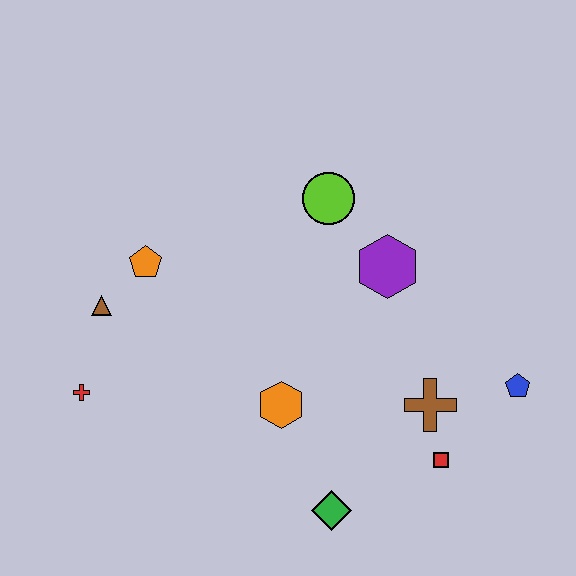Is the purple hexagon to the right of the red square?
No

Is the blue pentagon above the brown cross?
Yes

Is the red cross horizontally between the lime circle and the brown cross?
No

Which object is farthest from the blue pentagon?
The red cross is farthest from the blue pentagon.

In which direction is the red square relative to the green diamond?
The red square is to the right of the green diamond.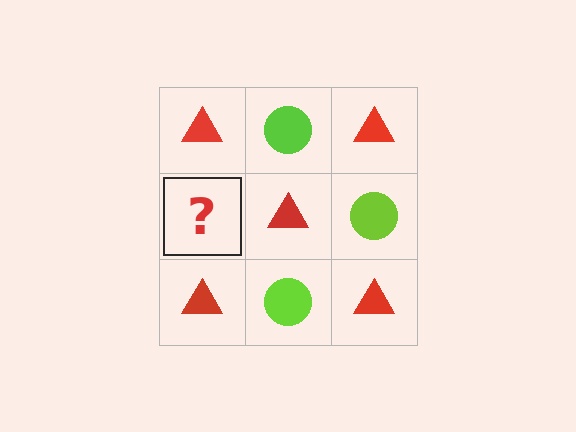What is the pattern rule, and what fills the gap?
The rule is that it alternates red triangle and lime circle in a checkerboard pattern. The gap should be filled with a lime circle.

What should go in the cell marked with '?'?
The missing cell should contain a lime circle.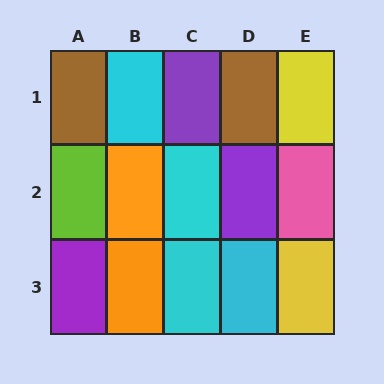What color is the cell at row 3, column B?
Orange.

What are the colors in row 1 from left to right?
Brown, cyan, purple, brown, yellow.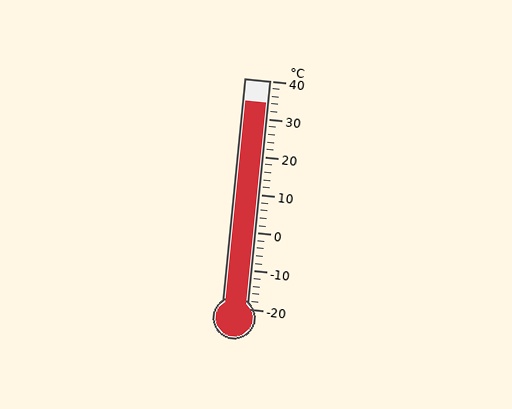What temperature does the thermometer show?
The thermometer shows approximately 34°C.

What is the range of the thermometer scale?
The thermometer scale ranges from -20°C to 40°C.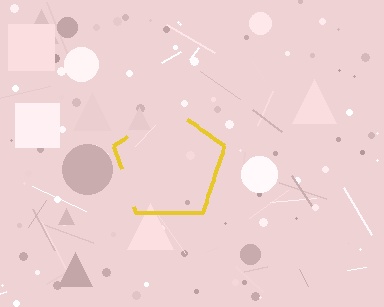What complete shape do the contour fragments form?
The contour fragments form a pentagon.